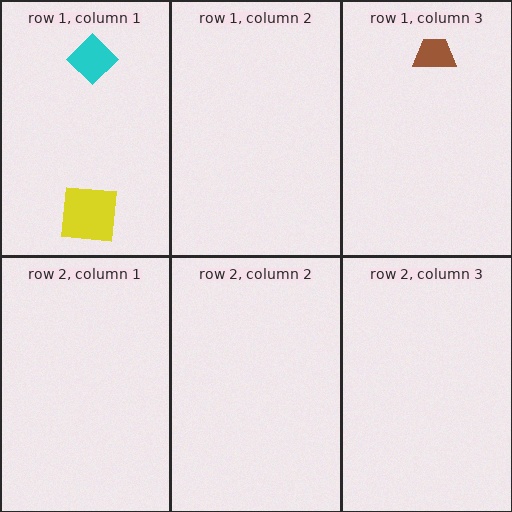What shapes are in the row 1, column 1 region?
The yellow square, the cyan diamond.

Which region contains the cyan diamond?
The row 1, column 1 region.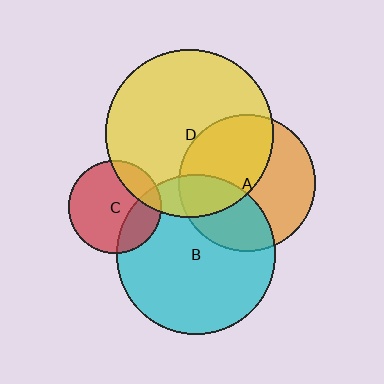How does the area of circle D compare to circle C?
Approximately 3.3 times.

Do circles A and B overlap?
Yes.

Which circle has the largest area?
Circle D (yellow).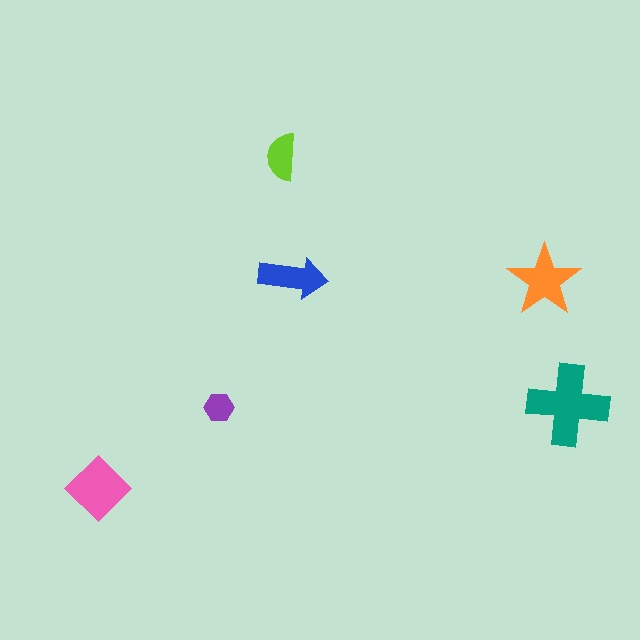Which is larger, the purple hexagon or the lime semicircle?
The lime semicircle.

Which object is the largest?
The teal cross.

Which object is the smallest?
The purple hexagon.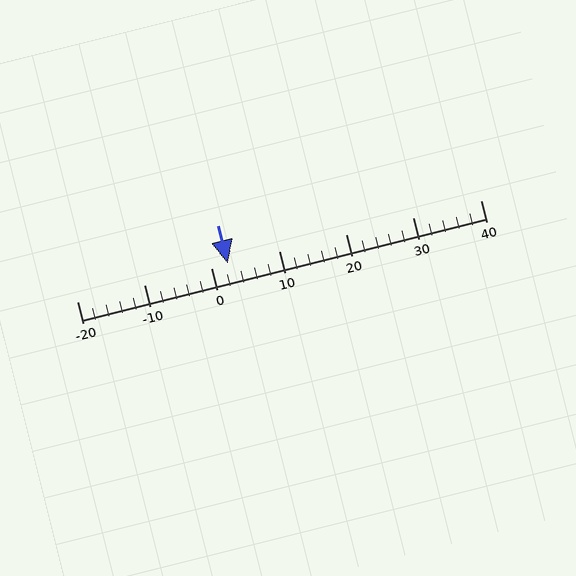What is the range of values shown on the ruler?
The ruler shows values from -20 to 40.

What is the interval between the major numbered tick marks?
The major tick marks are spaced 10 units apart.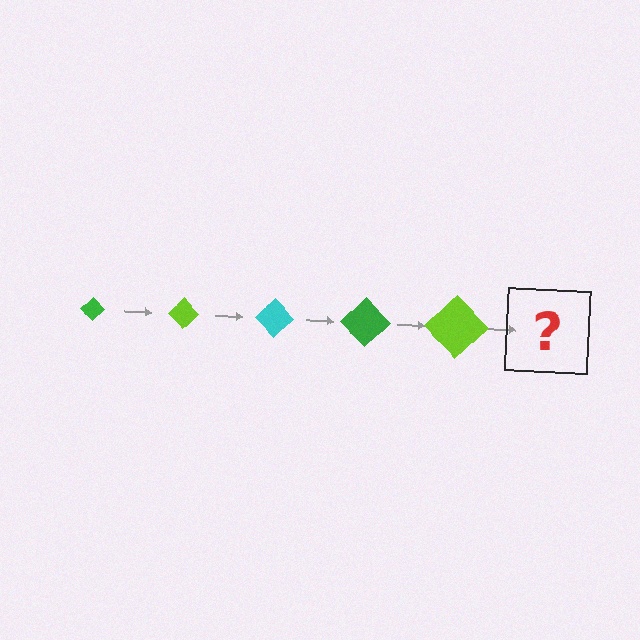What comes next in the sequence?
The next element should be a cyan diamond, larger than the previous one.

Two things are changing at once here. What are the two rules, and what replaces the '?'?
The two rules are that the diamond grows larger each step and the color cycles through green, lime, and cyan. The '?' should be a cyan diamond, larger than the previous one.